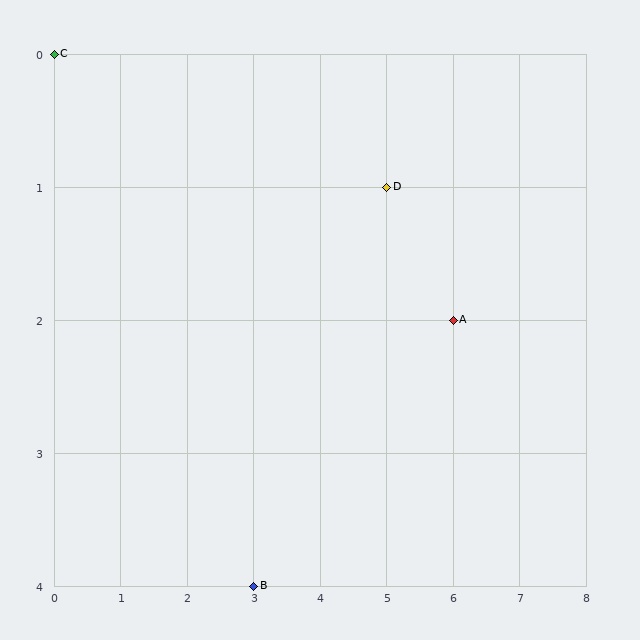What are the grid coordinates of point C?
Point C is at grid coordinates (0, 0).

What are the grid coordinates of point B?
Point B is at grid coordinates (3, 4).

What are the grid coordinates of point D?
Point D is at grid coordinates (5, 1).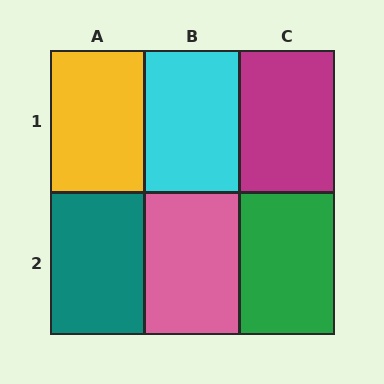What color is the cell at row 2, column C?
Green.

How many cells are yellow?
1 cell is yellow.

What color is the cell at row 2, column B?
Pink.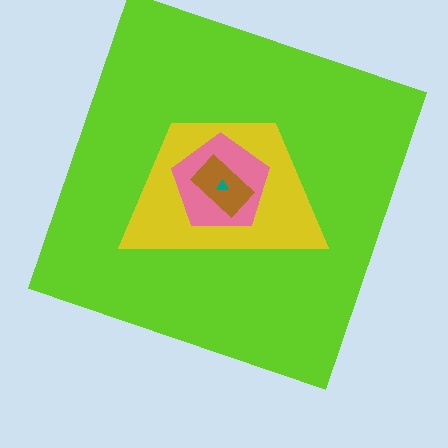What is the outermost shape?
The lime square.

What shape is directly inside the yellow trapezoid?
The pink pentagon.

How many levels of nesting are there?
5.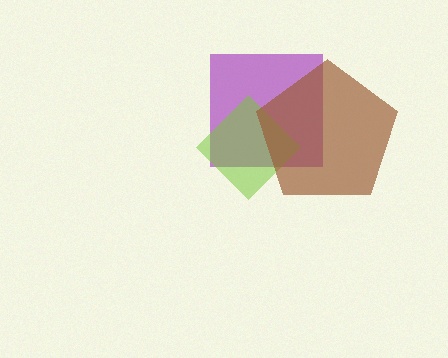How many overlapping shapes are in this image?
There are 3 overlapping shapes in the image.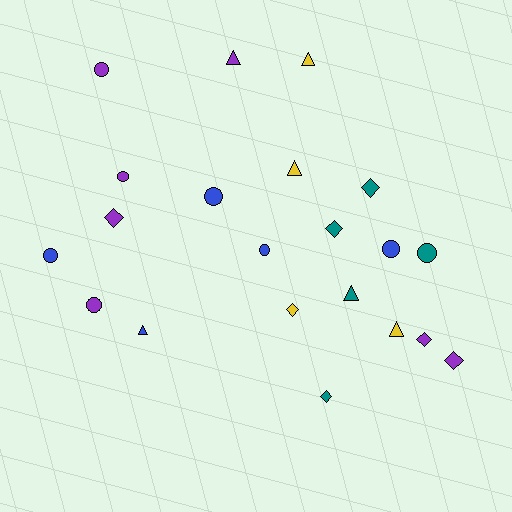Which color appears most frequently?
Purple, with 7 objects.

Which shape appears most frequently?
Circle, with 8 objects.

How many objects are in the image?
There are 21 objects.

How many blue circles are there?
There are 4 blue circles.